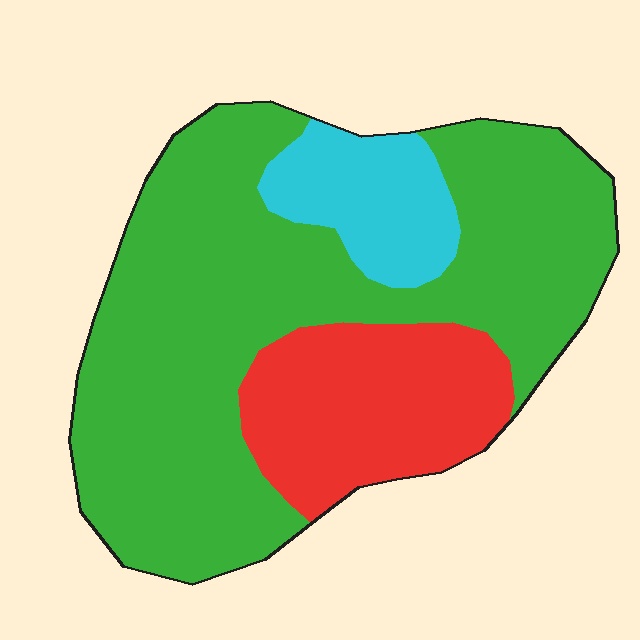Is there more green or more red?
Green.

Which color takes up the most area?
Green, at roughly 65%.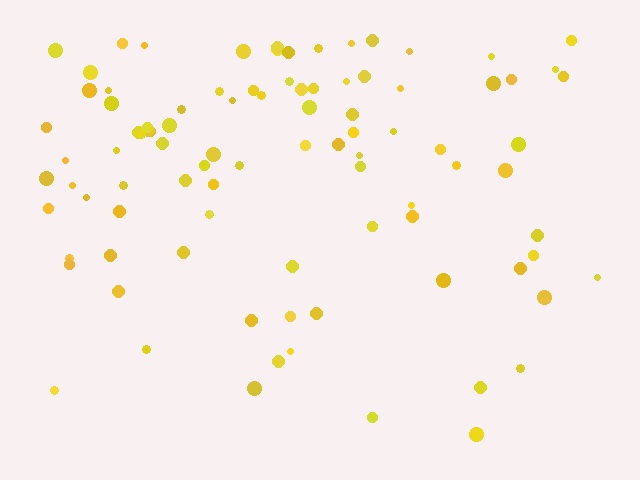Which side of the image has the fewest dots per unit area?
The bottom.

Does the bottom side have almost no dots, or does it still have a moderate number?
Still a moderate number, just noticeably fewer than the top.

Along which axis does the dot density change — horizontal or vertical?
Vertical.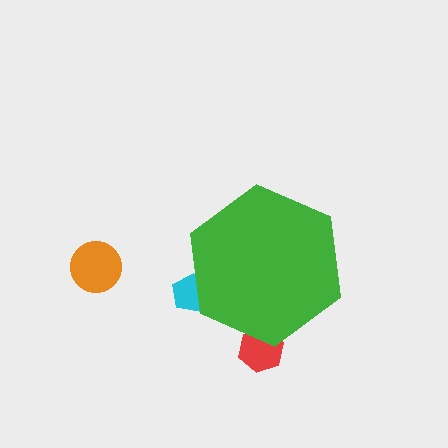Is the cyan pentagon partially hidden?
Yes, the cyan pentagon is partially hidden behind the green hexagon.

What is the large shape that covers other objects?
A green hexagon.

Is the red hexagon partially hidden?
Yes, the red hexagon is partially hidden behind the green hexagon.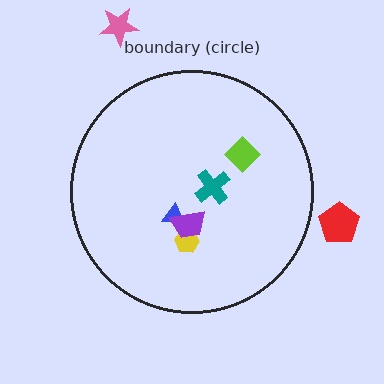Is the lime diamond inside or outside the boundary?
Inside.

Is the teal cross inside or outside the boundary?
Inside.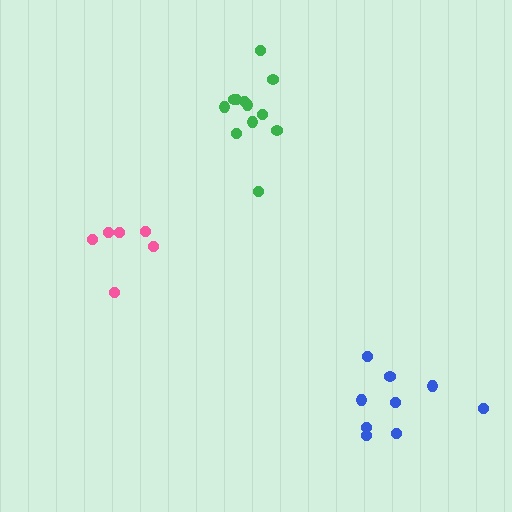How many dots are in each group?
Group 1: 9 dots, Group 2: 6 dots, Group 3: 12 dots (27 total).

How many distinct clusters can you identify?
There are 3 distinct clusters.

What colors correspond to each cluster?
The clusters are colored: blue, pink, green.